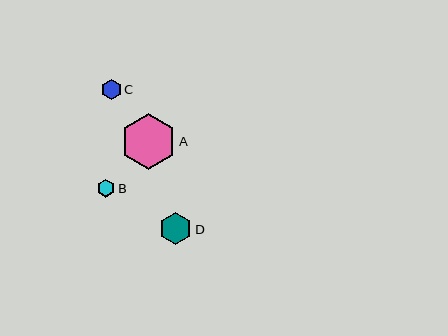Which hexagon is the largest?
Hexagon A is the largest with a size of approximately 55 pixels.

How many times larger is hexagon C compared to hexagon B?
Hexagon C is approximately 1.1 times the size of hexagon B.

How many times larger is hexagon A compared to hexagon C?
Hexagon A is approximately 2.8 times the size of hexagon C.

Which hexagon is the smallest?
Hexagon B is the smallest with a size of approximately 18 pixels.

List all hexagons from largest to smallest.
From largest to smallest: A, D, C, B.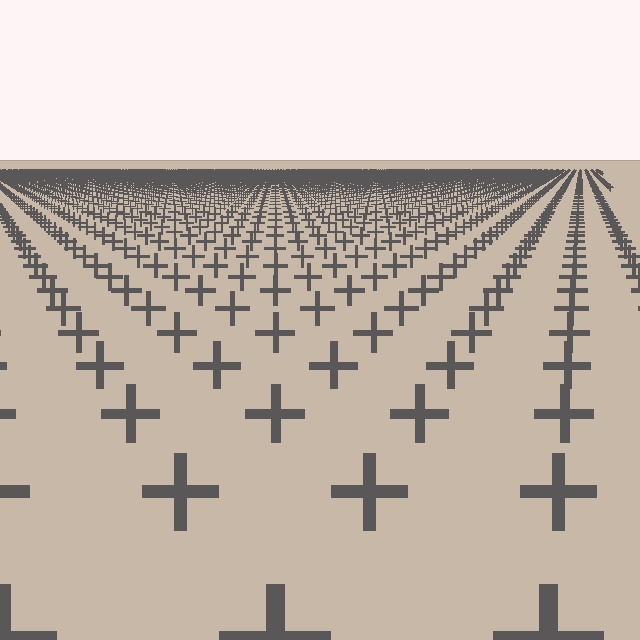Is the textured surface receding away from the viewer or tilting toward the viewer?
The surface is receding away from the viewer. Texture elements get smaller and denser toward the top.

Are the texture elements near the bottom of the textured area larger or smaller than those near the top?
Larger. Near the bottom, elements are closer to the viewer and appear at a bigger on-screen size.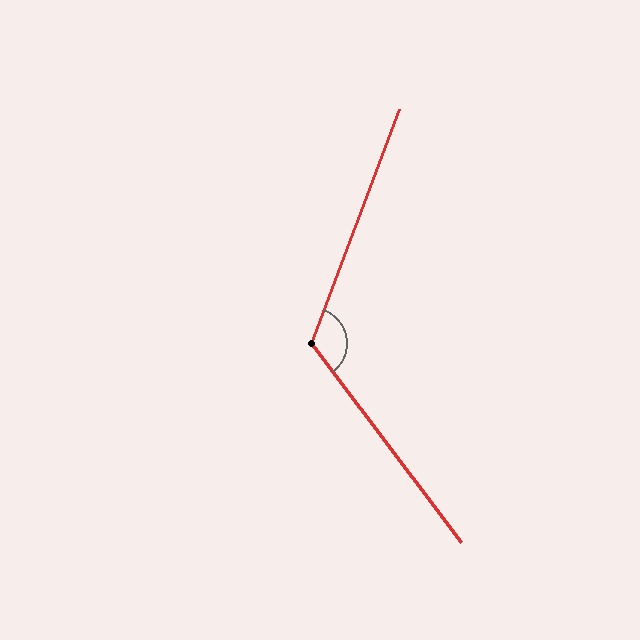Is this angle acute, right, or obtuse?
It is obtuse.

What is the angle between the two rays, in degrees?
Approximately 122 degrees.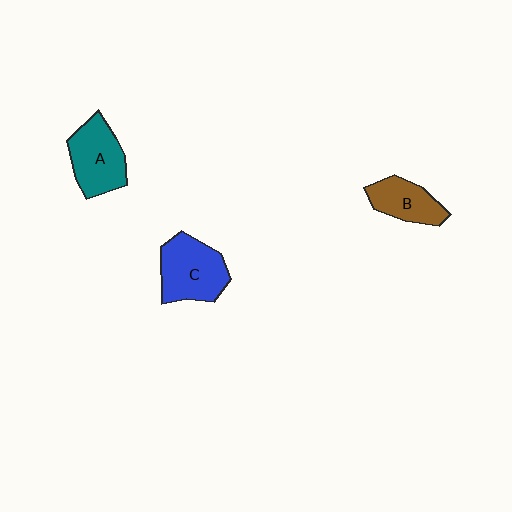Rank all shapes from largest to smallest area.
From largest to smallest: C (blue), A (teal), B (brown).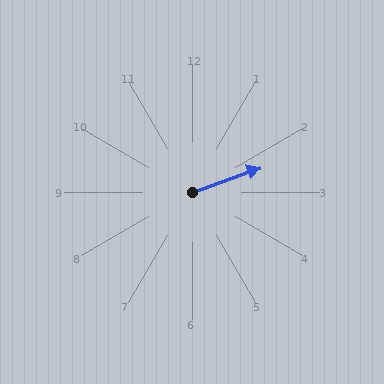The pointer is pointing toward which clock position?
Roughly 2 o'clock.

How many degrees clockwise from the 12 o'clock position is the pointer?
Approximately 70 degrees.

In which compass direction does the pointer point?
East.